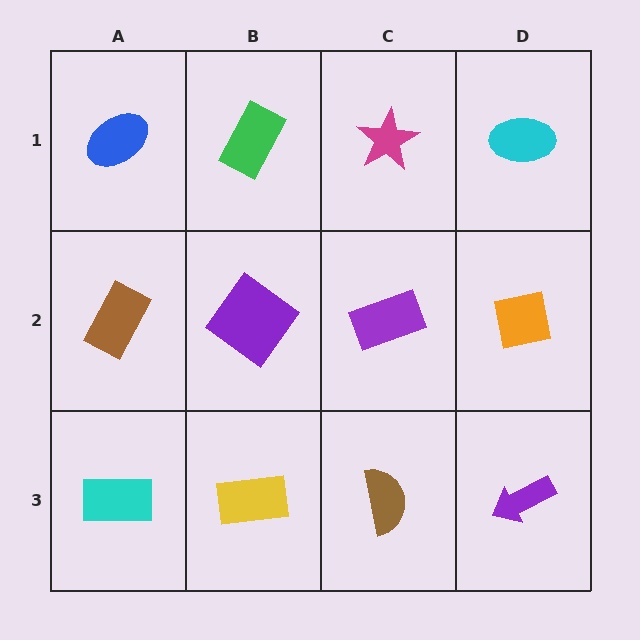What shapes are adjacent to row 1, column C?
A purple rectangle (row 2, column C), a green rectangle (row 1, column B), a cyan ellipse (row 1, column D).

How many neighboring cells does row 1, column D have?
2.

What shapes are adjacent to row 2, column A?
A blue ellipse (row 1, column A), a cyan rectangle (row 3, column A), a purple diamond (row 2, column B).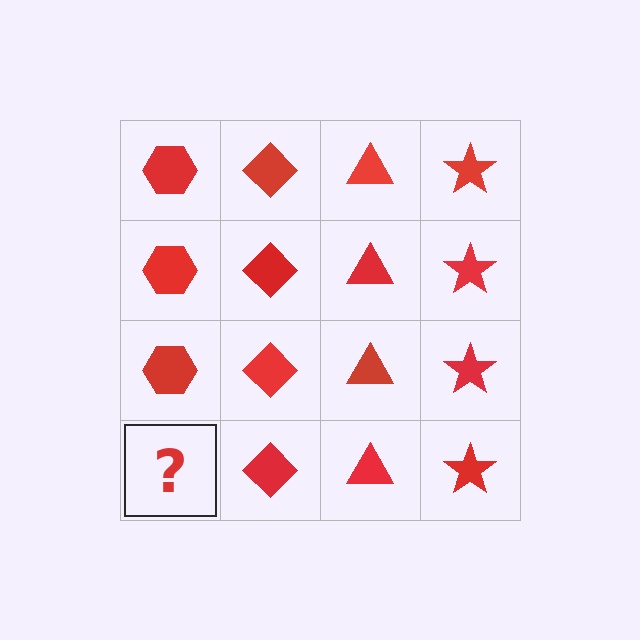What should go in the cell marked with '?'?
The missing cell should contain a red hexagon.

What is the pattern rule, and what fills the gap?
The rule is that each column has a consistent shape. The gap should be filled with a red hexagon.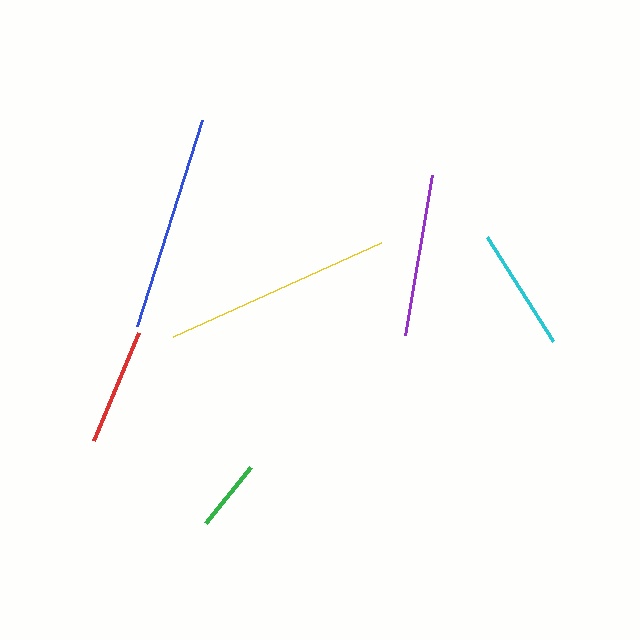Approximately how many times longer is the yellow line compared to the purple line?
The yellow line is approximately 1.4 times the length of the purple line.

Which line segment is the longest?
The yellow line is the longest at approximately 229 pixels.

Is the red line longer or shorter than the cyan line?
The cyan line is longer than the red line.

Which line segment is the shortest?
The green line is the shortest at approximately 72 pixels.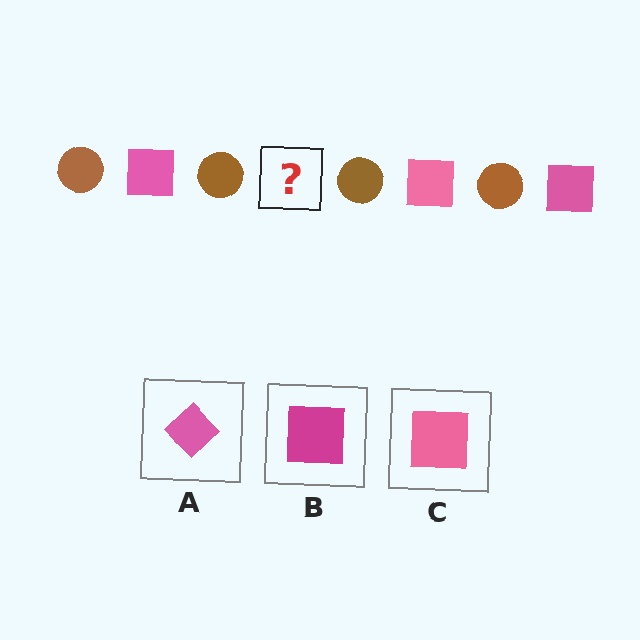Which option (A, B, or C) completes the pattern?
C.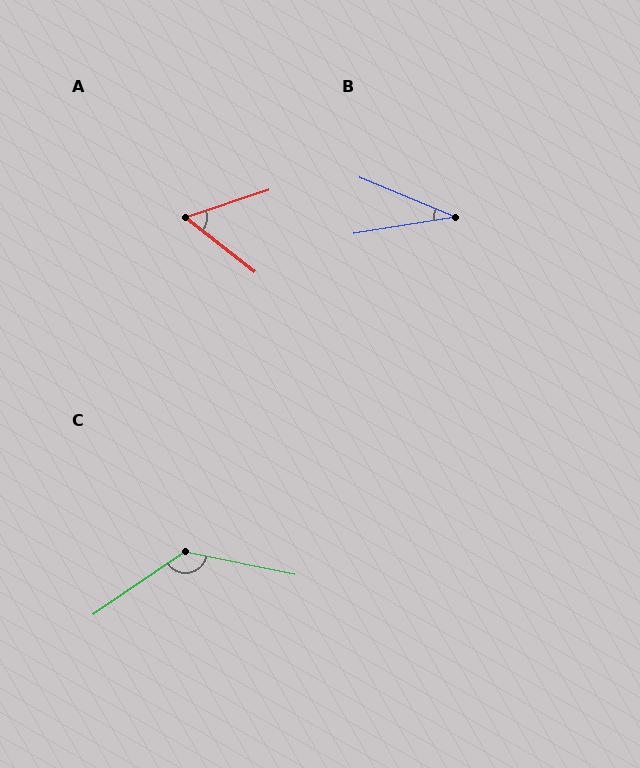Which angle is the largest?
C, at approximately 134 degrees.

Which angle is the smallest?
B, at approximately 32 degrees.